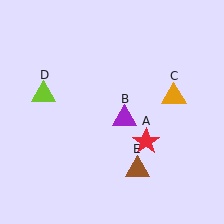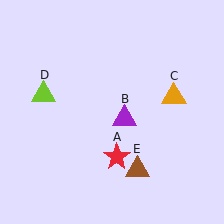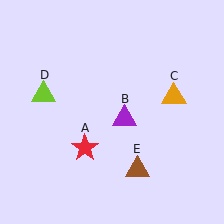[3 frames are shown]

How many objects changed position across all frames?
1 object changed position: red star (object A).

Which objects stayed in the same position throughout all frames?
Purple triangle (object B) and orange triangle (object C) and lime triangle (object D) and brown triangle (object E) remained stationary.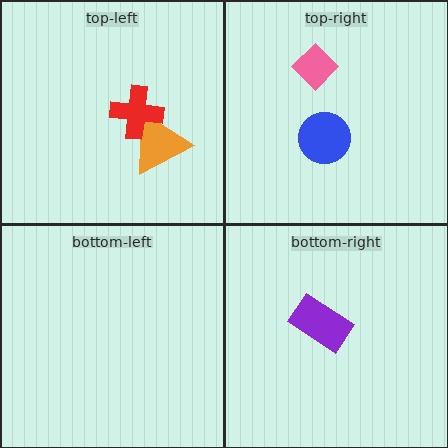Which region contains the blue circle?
The top-right region.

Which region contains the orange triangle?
The top-left region.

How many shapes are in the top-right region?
2.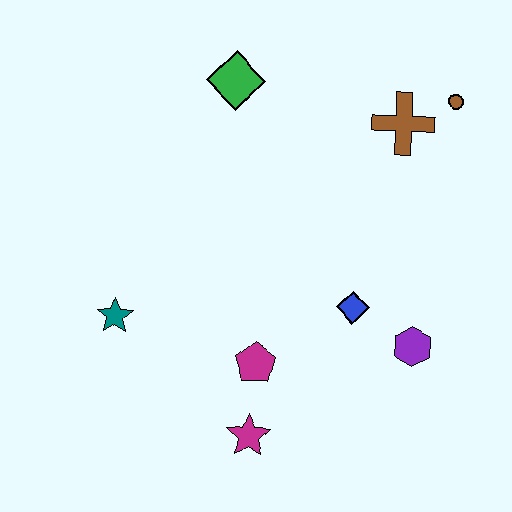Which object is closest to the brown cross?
The brown circle is closest to the brown cross.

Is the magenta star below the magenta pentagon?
Yes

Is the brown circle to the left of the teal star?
No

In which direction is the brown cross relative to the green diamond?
The brown cross is to the right of the green diamond.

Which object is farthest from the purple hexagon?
The green diamond is farthest from the purple hexagon.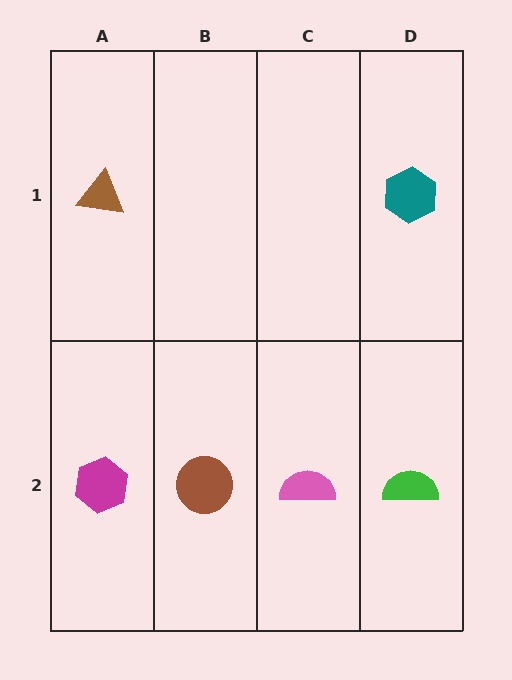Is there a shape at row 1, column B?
No, that cell is empty.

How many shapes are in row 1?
2 shapes.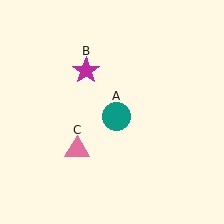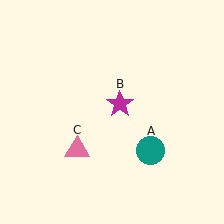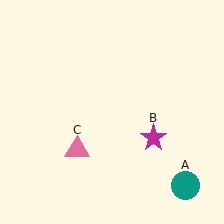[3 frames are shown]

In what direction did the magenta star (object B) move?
The magenta star (object B) moved down and to the right.